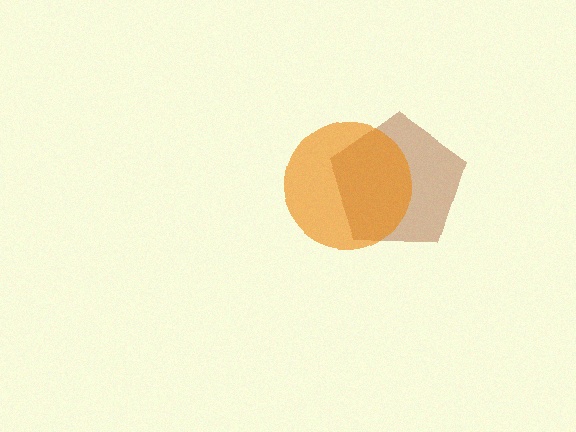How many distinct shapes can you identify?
There are 2 distinct shapes: a brown pentagon, an orange circle.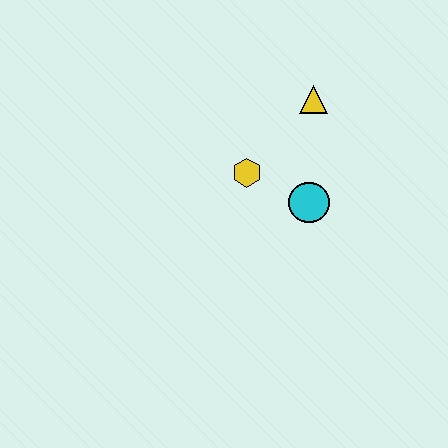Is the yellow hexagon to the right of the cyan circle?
No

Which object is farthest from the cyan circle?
The yellow triangle is farthest from the cyan circle.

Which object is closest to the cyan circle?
The yellow hexagon is closest to the cyan circle.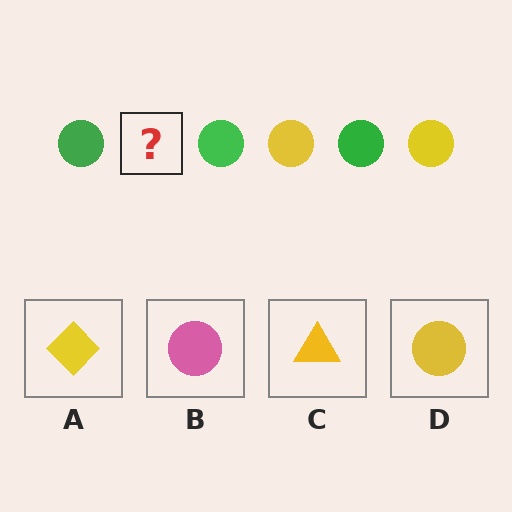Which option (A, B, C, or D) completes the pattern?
D.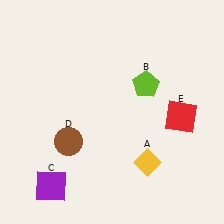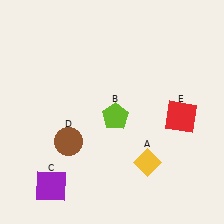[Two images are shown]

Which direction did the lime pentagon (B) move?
The lime pentagon (B) moved down.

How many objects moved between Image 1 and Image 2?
1 object moved between the two images.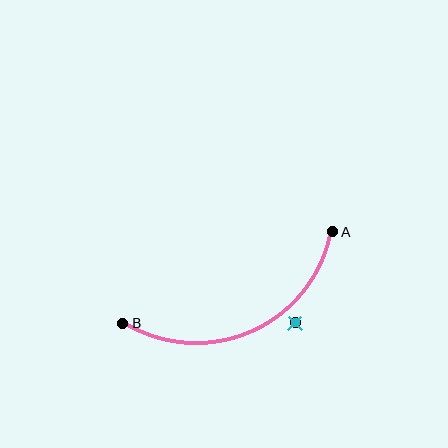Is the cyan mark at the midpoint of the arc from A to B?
No — the cyan mark does not lie on the arc at all. It sits slightly outside the curve.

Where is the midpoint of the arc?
The arc midpoint is the point on the curve farthest from the straight line joining A and B. It sits below that line.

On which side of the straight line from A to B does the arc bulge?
The arc bulges below the straight line connecting A and B.